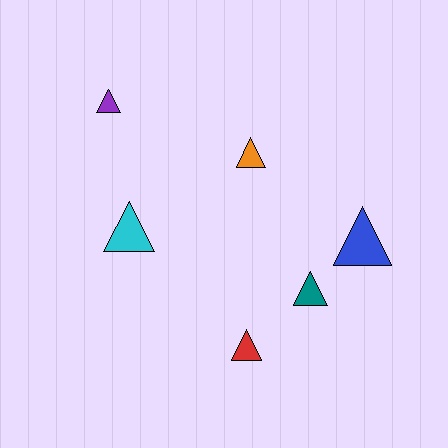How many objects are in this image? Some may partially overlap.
There are 6 objects.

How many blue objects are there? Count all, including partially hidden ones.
There is 1 blue object.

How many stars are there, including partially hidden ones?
There are no stars.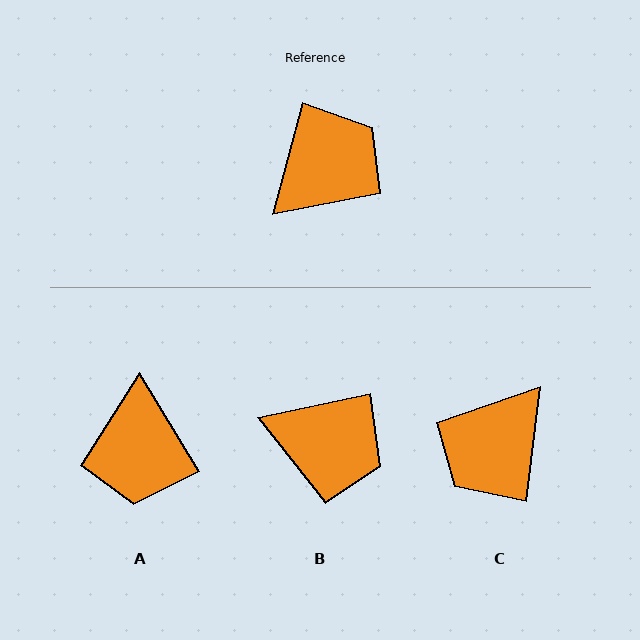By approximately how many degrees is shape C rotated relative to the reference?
Approximately 172 degrees clockwise.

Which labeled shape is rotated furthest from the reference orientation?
C, about 172 degrees away.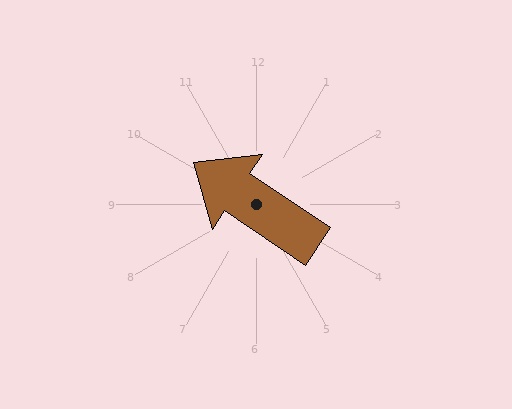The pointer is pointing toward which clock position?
Roughly 10 o'clock.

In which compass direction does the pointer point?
Northwest.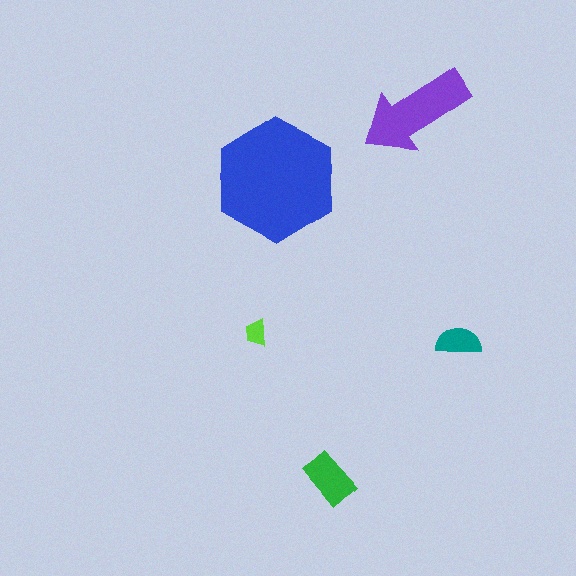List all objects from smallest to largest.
The lime trapezoid, the teal semicircle, the green rectangle, the purple arrow, the blue hexagon.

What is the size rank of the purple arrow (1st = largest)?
2nd.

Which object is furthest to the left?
The lime trapezoid is leftmost.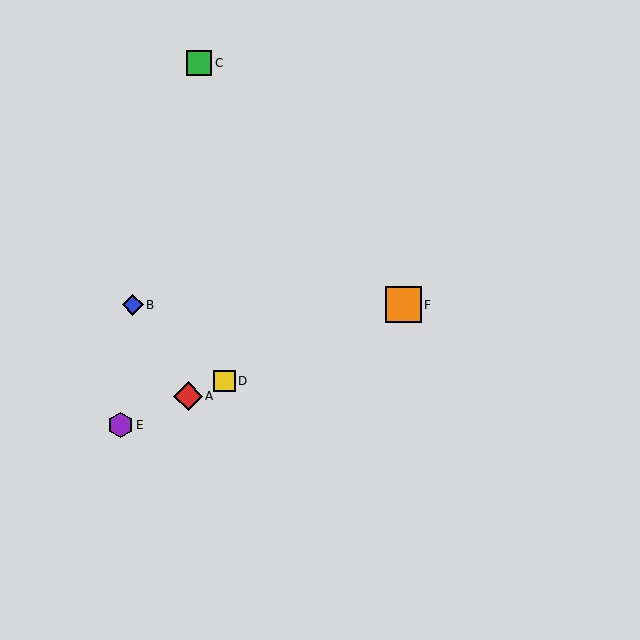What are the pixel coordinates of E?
Object E is at (121, 425).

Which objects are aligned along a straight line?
Objects A, D, E, F are aligned along a straight line.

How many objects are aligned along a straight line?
4 objects (A, D, E, F) are aligned along a straight line.